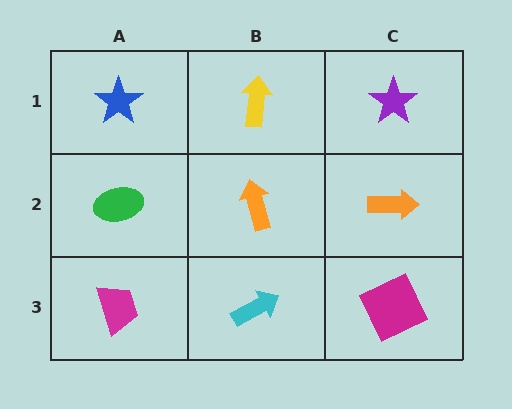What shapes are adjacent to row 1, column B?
An orange arrow (row 2, column B), a blue star (row 1, column A), a purple star (row 1, column C).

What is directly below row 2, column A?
A magenta trapezoid.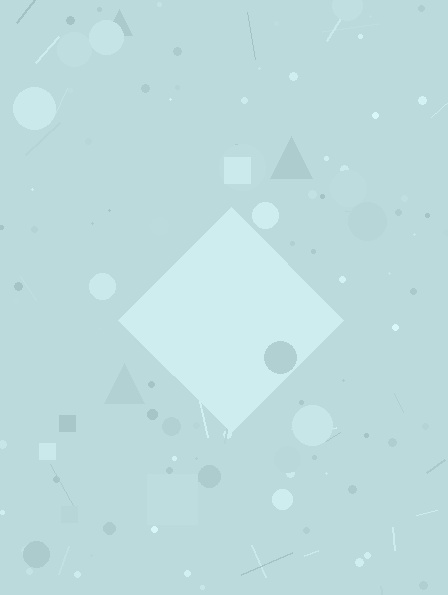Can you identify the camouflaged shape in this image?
The camouflaged shape is a diamond.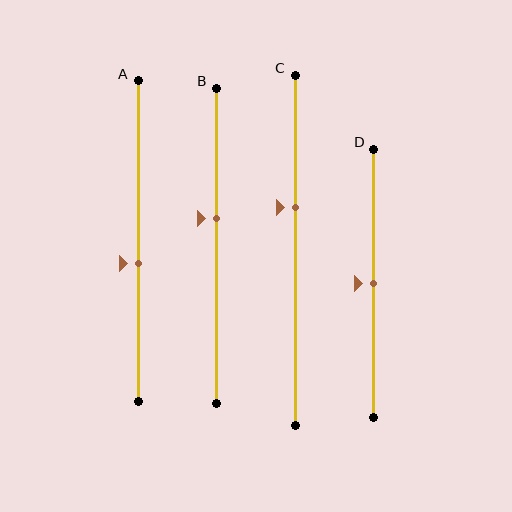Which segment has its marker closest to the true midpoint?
Segment D has its marker closest to the true midpoint.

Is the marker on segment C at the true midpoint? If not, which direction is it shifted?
No, the marker on segment C is shifted upward by about 12% of the segment length.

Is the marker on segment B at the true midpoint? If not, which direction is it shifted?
No, the marker on segment B is shifted upward by about 9% of the segment length.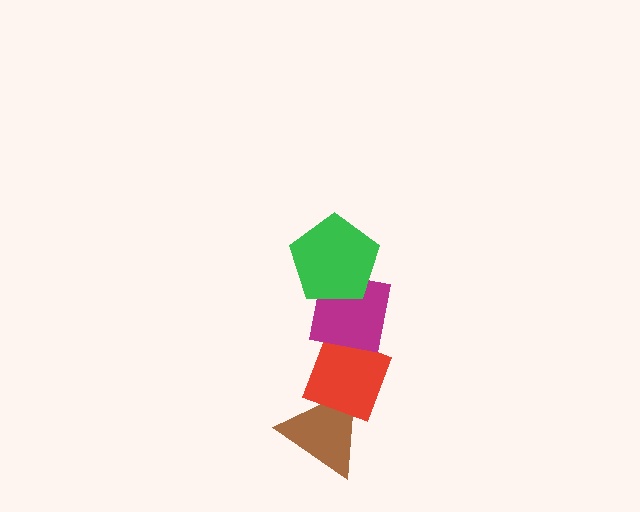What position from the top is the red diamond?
The red diamond is 3rd from the top.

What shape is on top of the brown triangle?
The red diamond is on top of the brown triangle.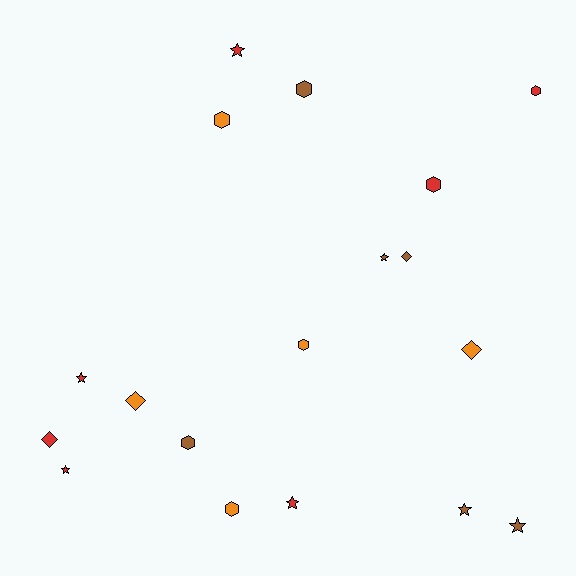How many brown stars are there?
There are 3 brown stars.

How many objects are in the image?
There are 18 objects.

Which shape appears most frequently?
Star, with 7 objects.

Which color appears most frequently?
Red, with 7 objects.